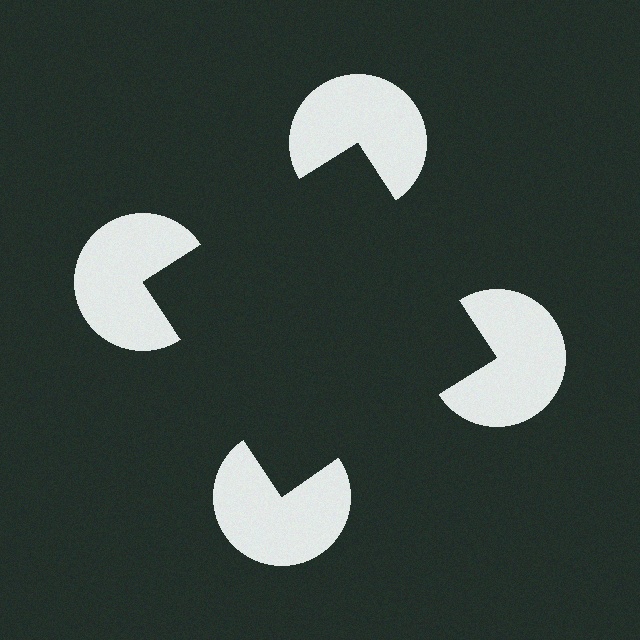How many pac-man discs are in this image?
There are 4 — one at each vertex of the illusory square.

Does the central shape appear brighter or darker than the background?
It typically appears slightly darker than the background, even though no actual brightness change is drawn.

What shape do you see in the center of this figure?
An illusory square — its edges are inferred from the aligned wedge cuts in the pac-man discs, not physically drawn.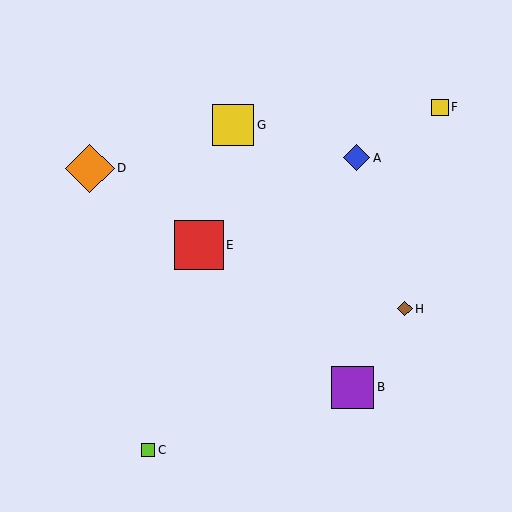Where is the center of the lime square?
The center of the lime square is at (148, 450).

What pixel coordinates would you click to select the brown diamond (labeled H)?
Click at (405, 309) to select the brown diamond H.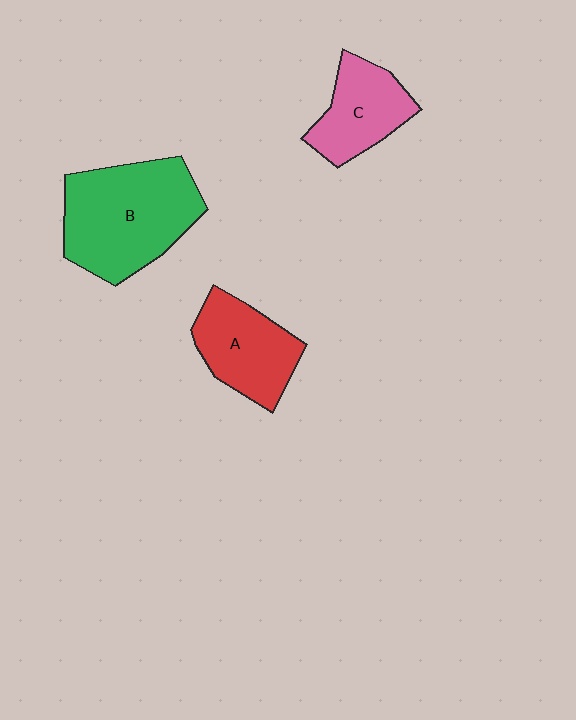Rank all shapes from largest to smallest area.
From largest to smallest: B (green), A (red), C (pink).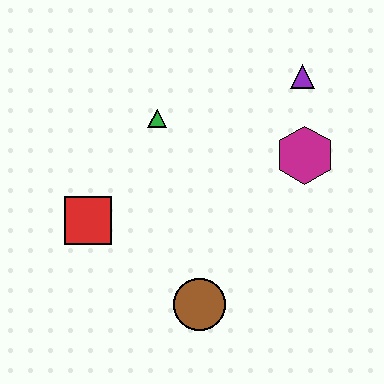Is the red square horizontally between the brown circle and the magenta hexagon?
No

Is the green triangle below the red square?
No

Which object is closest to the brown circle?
The red square is closest to the brown circle.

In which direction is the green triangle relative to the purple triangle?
The green triangle is to the left of the purple triangle.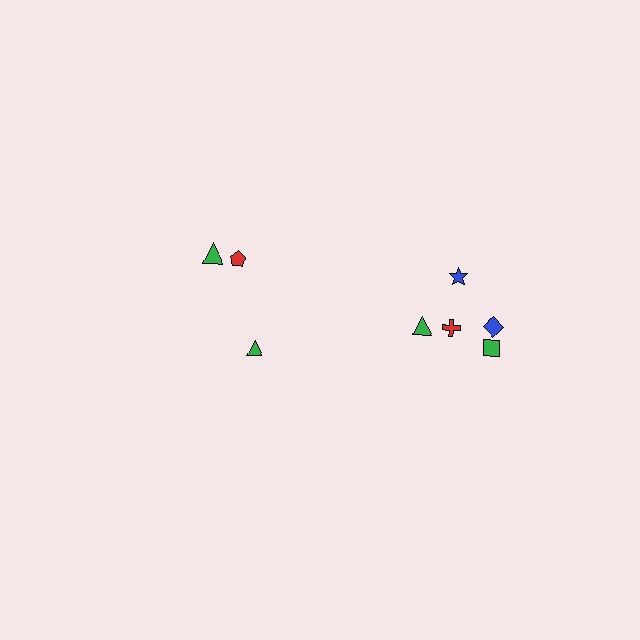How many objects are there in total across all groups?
There are 8 objects.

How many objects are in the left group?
There are 3 objects.